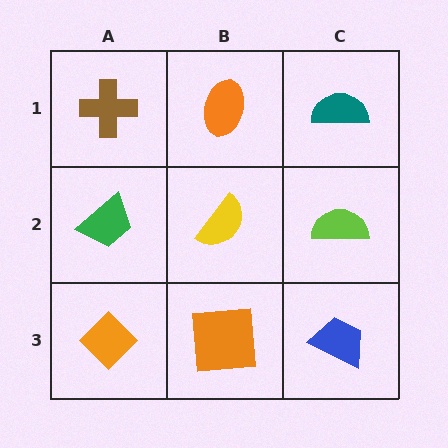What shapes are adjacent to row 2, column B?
An orange ellipse (row 1, column B), an orange square (row 3, column B), a green trapezoid (row 2, column A), a lime semicircle (row 2, column C).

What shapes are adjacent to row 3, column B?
A yellow semicircle (row 2, column B), an orange diamond (row 3, column A), a blue trapezoid (row 3, column C).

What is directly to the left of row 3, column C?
An orange square.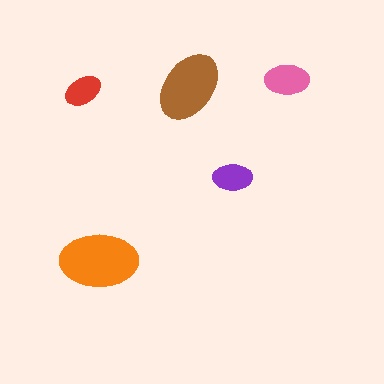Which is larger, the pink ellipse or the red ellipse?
The pink one.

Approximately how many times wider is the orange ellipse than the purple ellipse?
About 2 times wider.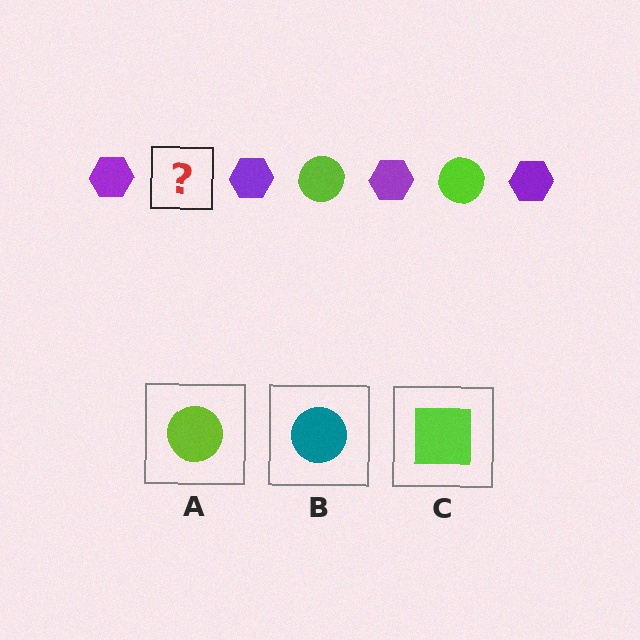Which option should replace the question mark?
Option A.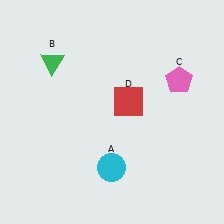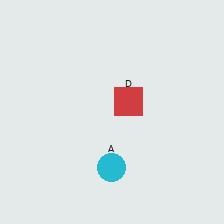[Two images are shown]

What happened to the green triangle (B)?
The green triangle (B) was removed in Image 2. It was in the top-left area of Image 1.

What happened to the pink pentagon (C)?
The pink pentagon (C) was removed in Image 2. It was in the top-right area of Image 1.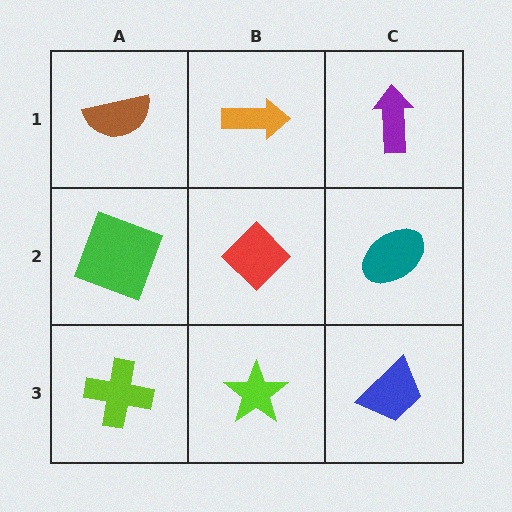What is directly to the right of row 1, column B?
A purple arrow.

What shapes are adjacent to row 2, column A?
A brown semicircle (row 1, column A), a lime cross (row 3, column A), a red diamond (row 2, column B).